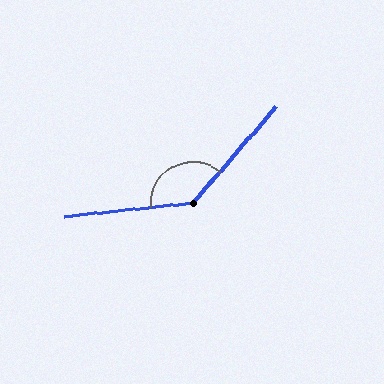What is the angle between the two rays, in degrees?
Approximately 137 degrees.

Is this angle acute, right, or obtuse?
It is obtuse.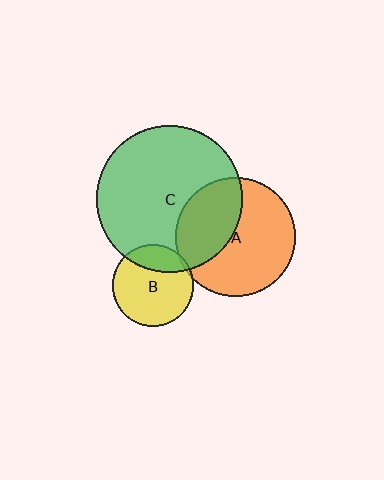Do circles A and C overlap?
Yes.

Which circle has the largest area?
Circle C (green).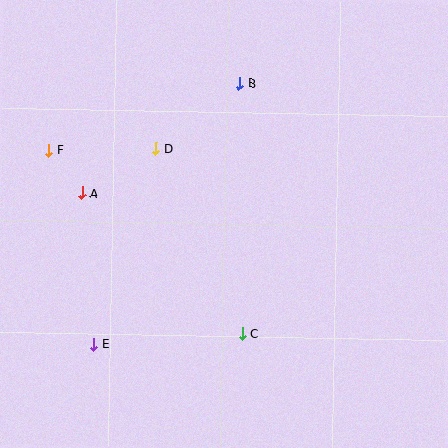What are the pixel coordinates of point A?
Point A is at (82, 193).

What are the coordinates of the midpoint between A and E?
The midpoint between A and E is at (87, 269).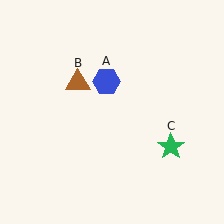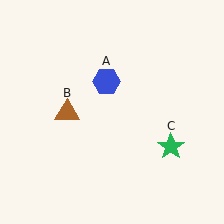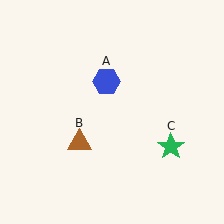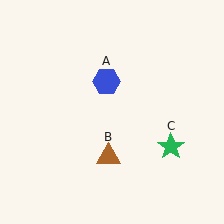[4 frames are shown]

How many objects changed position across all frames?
1 object changed position: brown triangle (object B).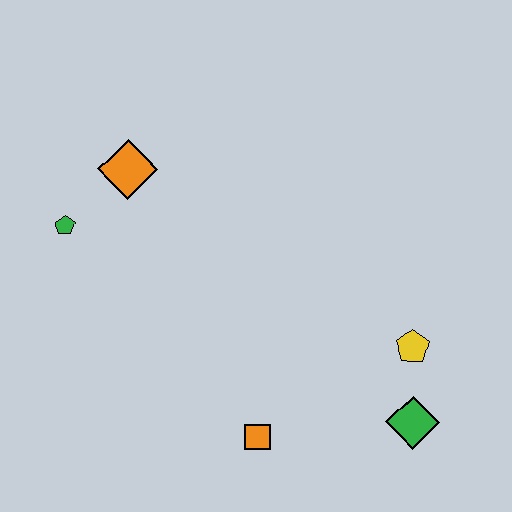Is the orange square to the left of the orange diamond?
No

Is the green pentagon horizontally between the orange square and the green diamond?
No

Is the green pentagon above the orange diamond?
No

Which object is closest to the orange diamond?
The green pentagon is closest to the orange diamond.